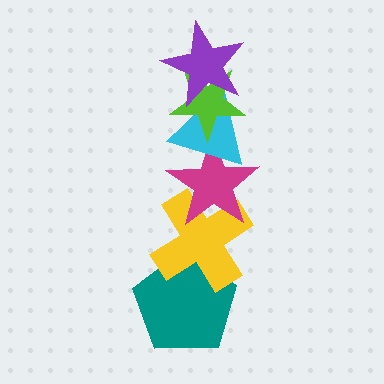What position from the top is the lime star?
The lime star is 2nd from the top.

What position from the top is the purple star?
The purple star is 1st from the top.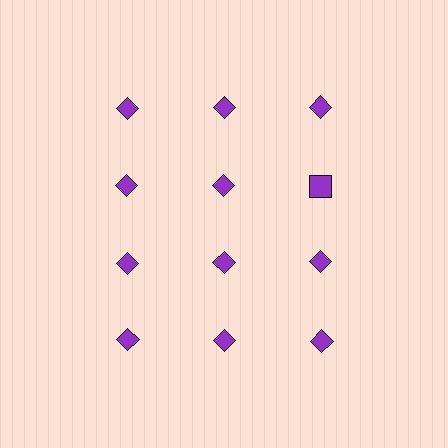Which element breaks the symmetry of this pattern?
The purple square in the second row, center column breaks the symmetry. All other shapes are purple diamonds.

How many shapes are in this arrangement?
There are 12 shapes arranged in a grid pattern.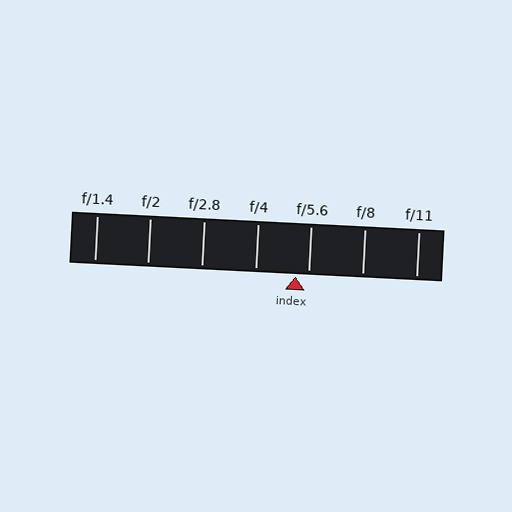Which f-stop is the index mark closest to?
The index mark is closest to f/5.6.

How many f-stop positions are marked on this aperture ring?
There are 7 f-stop positions marked.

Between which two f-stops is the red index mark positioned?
The index mark is between f/4 and f/5.6.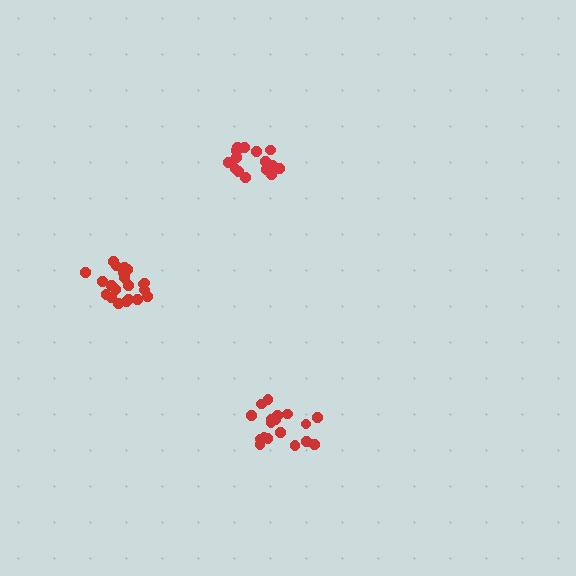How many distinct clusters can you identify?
There are 3 distinct clusters.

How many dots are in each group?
Group 1: 17 dots, Group 2: 18 dots, Group 3: 21 dots (56 total).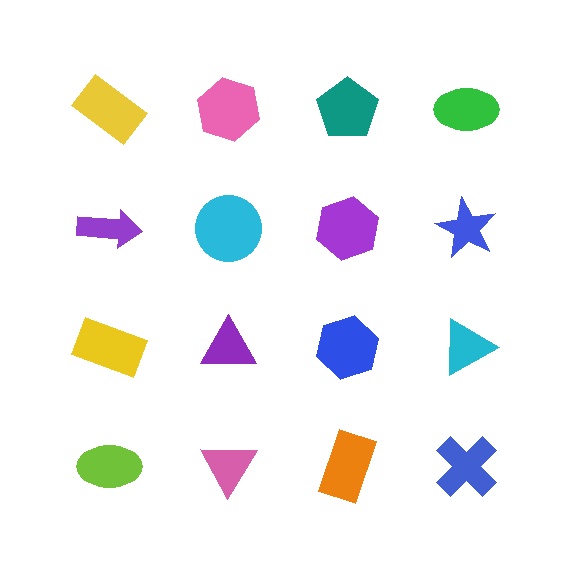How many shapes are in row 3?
4 shapes.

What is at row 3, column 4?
A cyan triangle.